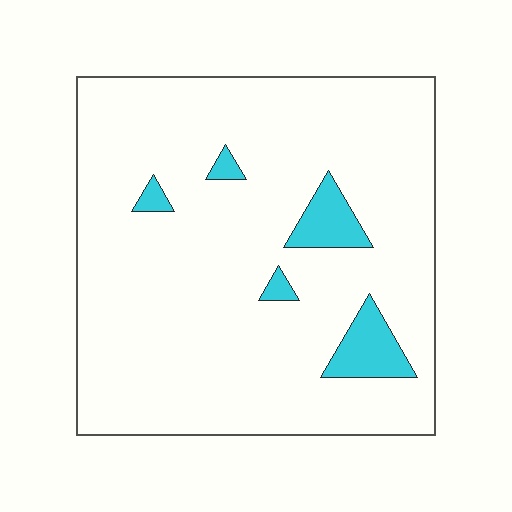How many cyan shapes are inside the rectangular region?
5.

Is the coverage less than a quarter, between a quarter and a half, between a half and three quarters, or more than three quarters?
Less than a quarter.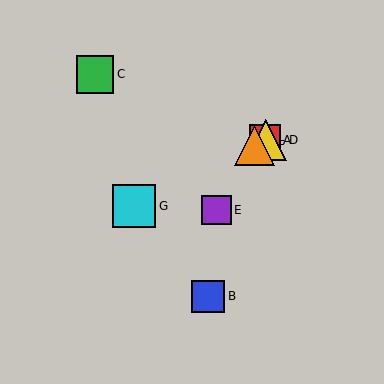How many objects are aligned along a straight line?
4 objects (A, D, F, G) are aligned along a straight line.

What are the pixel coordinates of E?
Object E is at (216, 210).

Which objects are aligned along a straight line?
Objects A, D, F, G are aligned along a straight line.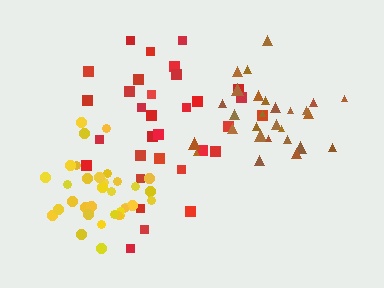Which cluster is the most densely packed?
Yellow.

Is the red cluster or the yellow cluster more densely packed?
Yellow.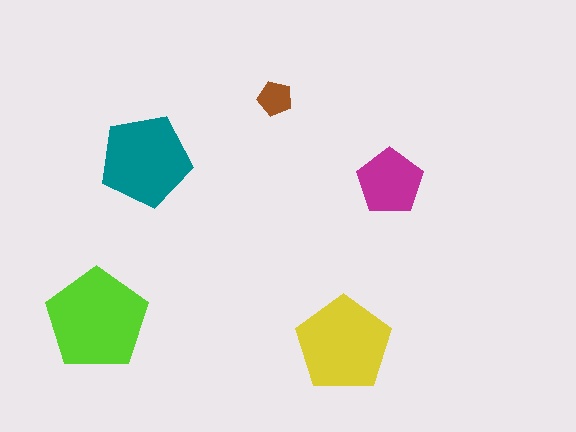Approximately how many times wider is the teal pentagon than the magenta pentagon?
About 1.5 times wider.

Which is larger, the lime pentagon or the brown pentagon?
The lime one.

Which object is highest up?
The brown pentagon is topmost.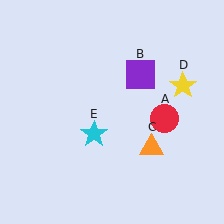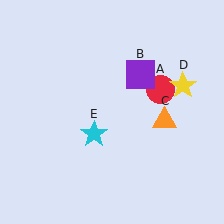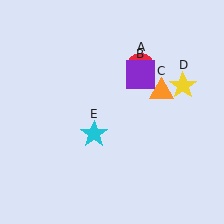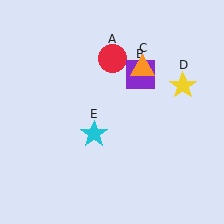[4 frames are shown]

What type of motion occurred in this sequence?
The red circle (object A), orange triangle (object C) rotated counterclockwise around the center of the scene.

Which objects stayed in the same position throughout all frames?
Purple square (object B) and yellow star (object D) and cyan star (object E) remained stationary.